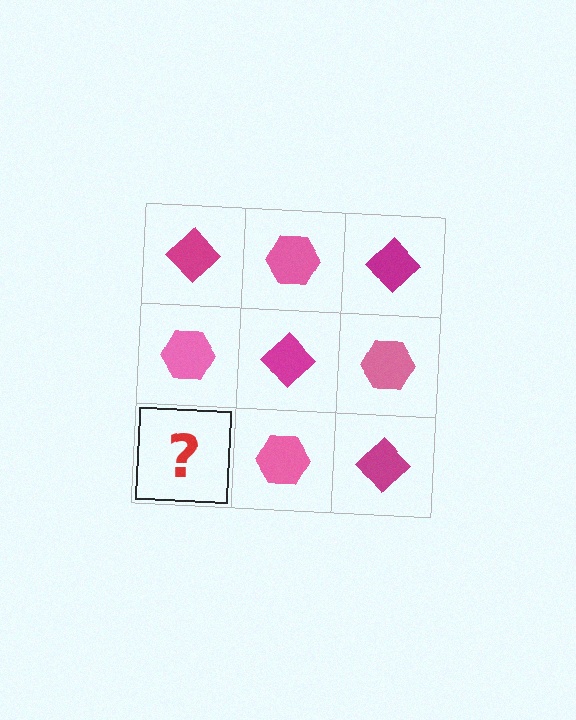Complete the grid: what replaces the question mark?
The question mark should be replaced with a magenta diamond.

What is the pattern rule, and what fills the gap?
The rule is that it alternates magenta diamond and pink hexagon in a checkerboard pattern. The gap should be filled with a magenta diamond.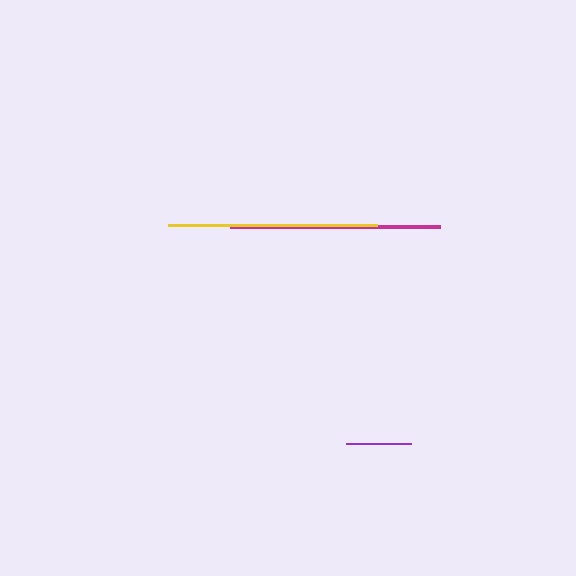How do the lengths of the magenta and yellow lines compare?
The magenta and yellow lines are approximately the same length.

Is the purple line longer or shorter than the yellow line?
The yellow line is longer than the purple line.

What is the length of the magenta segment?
The magenta segment is approximately 210 pixels long.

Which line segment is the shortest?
The purple line is the shortest at approximately 66 pixels.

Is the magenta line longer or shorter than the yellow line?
The magenta line is longer than the yellow line.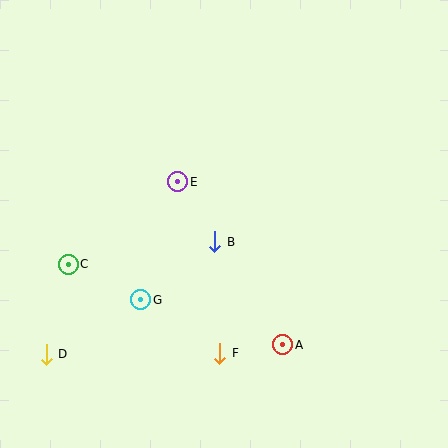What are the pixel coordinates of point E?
Point E is at (178, 182).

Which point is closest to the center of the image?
Point B at (214, 242) is closest to the center.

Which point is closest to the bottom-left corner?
Point D is closest to the bottom-left corner.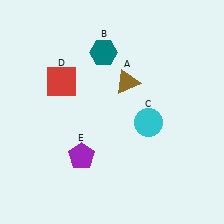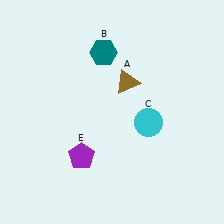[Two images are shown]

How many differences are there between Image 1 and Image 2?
There is 1 difference between the two images.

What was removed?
The red square (D) was removed in Image 2.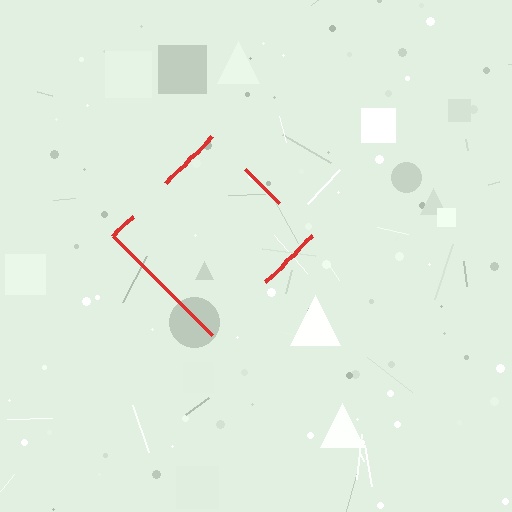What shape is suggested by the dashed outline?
The dashed outline suggests a diamond.